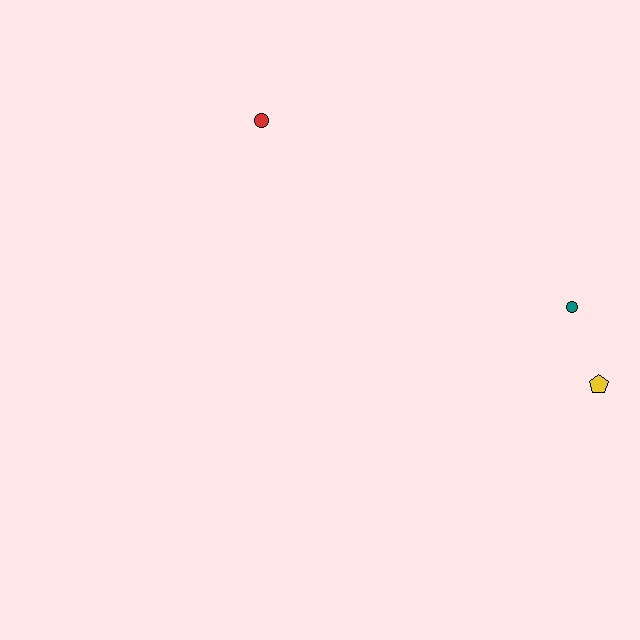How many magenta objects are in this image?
There are no magenta objects.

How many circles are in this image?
There are 2 circles.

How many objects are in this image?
There are 3 objects.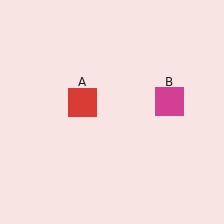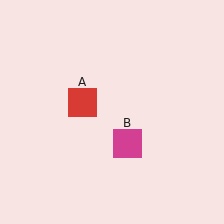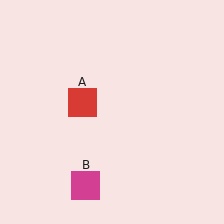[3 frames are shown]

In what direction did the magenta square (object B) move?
The magenta square (object B) moved down and to the left.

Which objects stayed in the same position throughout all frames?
Red square (object A) remained stationary.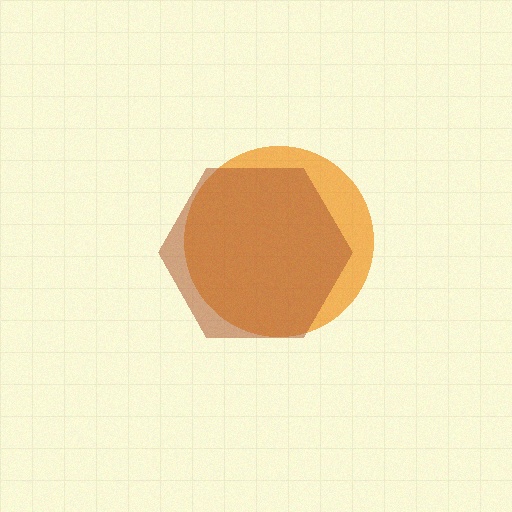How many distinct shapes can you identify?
There are 2 distinct shapes: an orange circle, a brown hexagon.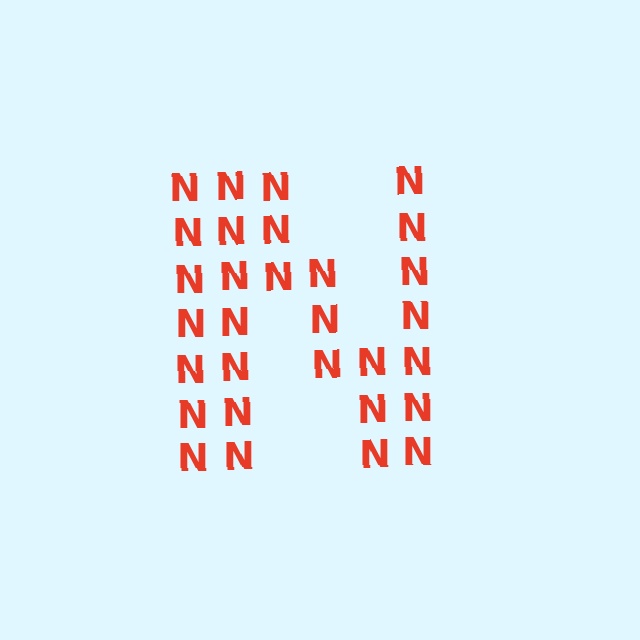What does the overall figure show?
The overall figure shows the letter N.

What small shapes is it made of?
It is made of small letter N's.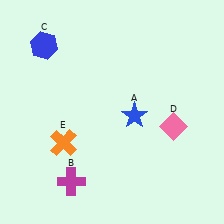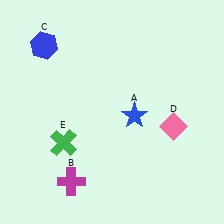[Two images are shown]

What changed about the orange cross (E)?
In Image 1, E is orange. In Image 2, it changed to green.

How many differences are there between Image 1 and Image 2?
There is 1 difference between the two images.